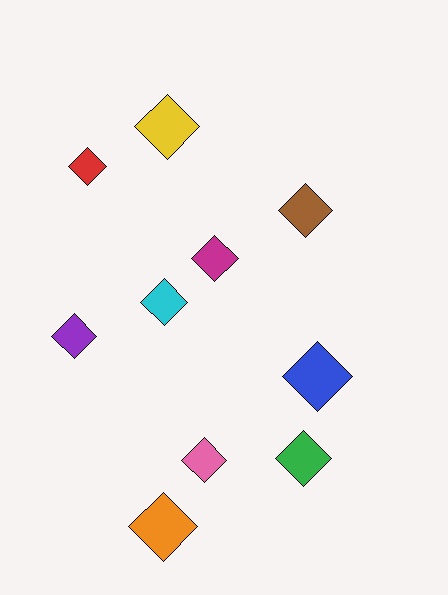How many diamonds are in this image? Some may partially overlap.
There are 10 diamonds.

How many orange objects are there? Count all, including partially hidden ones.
There is 1 orange object.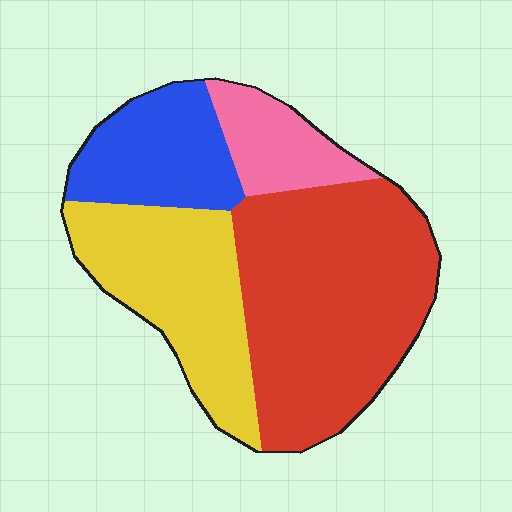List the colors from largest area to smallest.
From largest to smallest: red, yellow, blue, pink.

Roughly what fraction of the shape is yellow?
Yellow covers around 25% of the shape.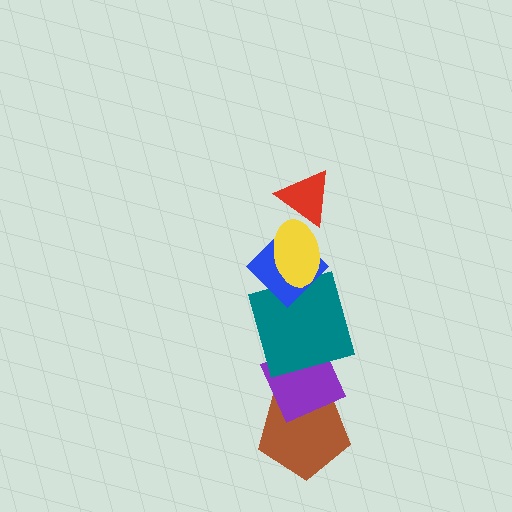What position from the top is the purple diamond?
The purple diamond is 5th from the top.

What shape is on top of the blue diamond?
The yellow ellipse is on top of the blue diamond.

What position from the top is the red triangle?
The red triangle is 1st from the top.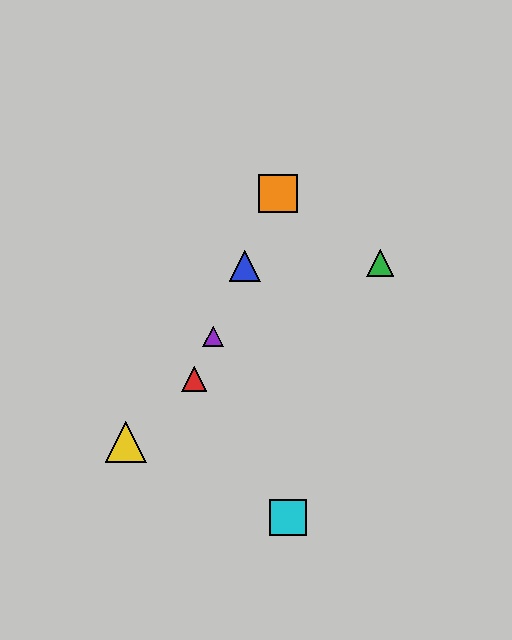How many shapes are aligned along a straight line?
4 shapes (the red triangle, the blue triangle, the purple triangle, the orange square) are aligned along a straight line.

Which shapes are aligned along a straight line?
The red triangle, the blue triangle, the purple triangle, the orange square are aligned along a straight line.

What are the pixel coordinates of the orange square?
The orange square is at (278, 194).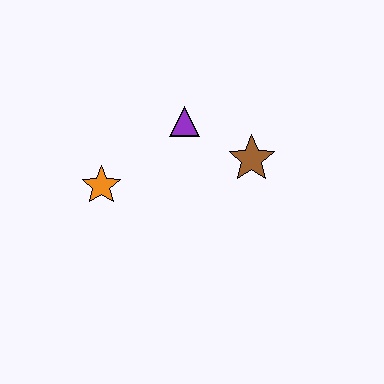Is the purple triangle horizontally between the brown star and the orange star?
Yes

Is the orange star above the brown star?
No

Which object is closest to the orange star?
The purple triangle is closest to the orange star.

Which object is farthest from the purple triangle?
The orange star is farthest from the purple triangle.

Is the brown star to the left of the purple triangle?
No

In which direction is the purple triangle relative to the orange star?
The purple triangle is to the right of the orange star.